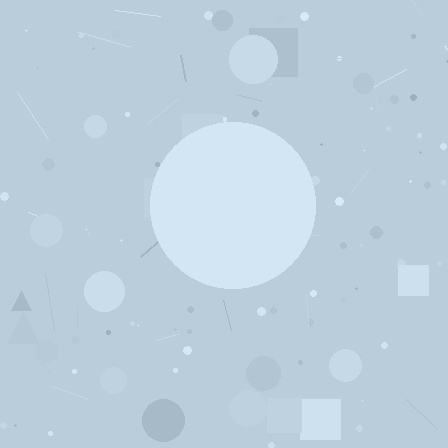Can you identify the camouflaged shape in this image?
The camouflaged shape is a circle.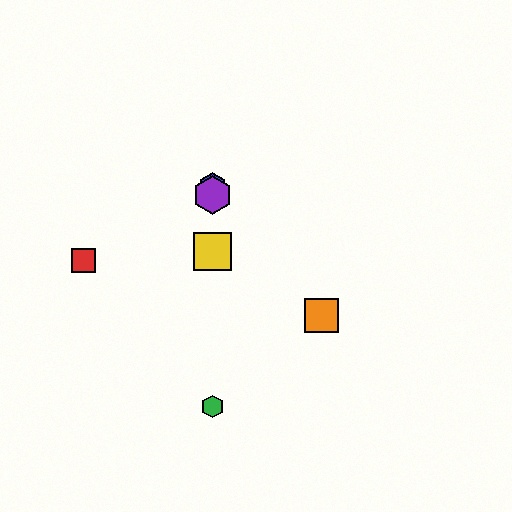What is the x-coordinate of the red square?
The red square is at x≈83.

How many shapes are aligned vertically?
4 shapes (the blue hexagon, the green hexagon, the yellow square, the purple hexagon) are aligned vertically.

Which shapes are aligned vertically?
The blue hexagon, the green hexagon, the yellow square, the purple hexagon are aligned vertically.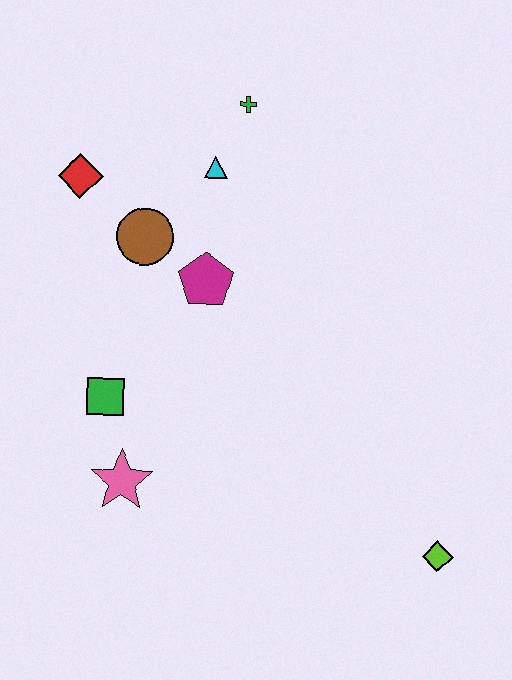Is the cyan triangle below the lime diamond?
No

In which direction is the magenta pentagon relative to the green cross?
The magenta pentagon is below the green cross.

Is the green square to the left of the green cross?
Yes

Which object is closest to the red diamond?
The brown circle is closest to the red diamond.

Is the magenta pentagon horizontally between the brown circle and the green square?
No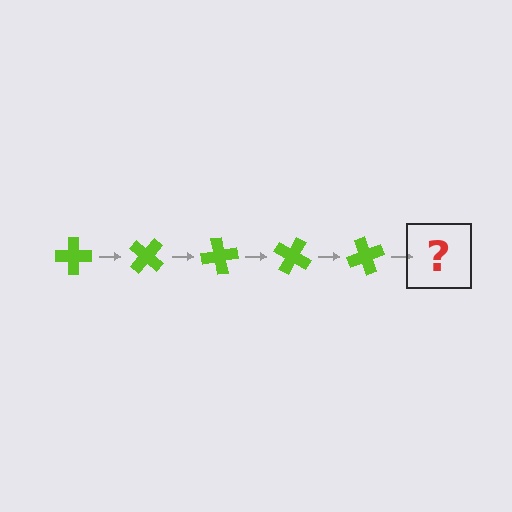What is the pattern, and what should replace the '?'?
The pattern is that the cross rotates 40 degrees each step. The '?' should be a lime cross rotated 200 degrees.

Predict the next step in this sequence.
The next step is a lime cross rotated 200 degrees.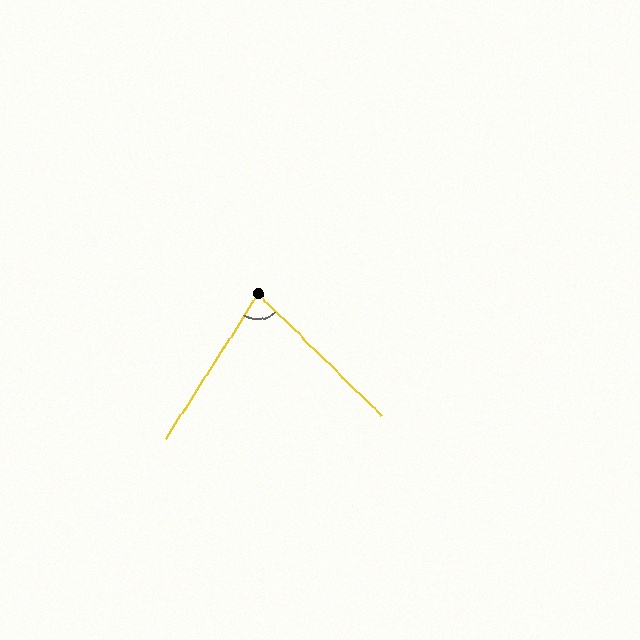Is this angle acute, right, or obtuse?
It is acute.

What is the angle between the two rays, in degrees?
Approximately 78 degrees.